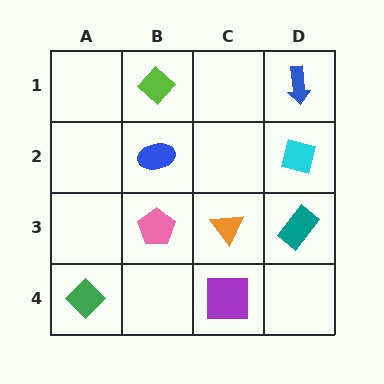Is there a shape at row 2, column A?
No, that cell is empty.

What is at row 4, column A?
A green diamond.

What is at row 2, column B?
A blue ellipse.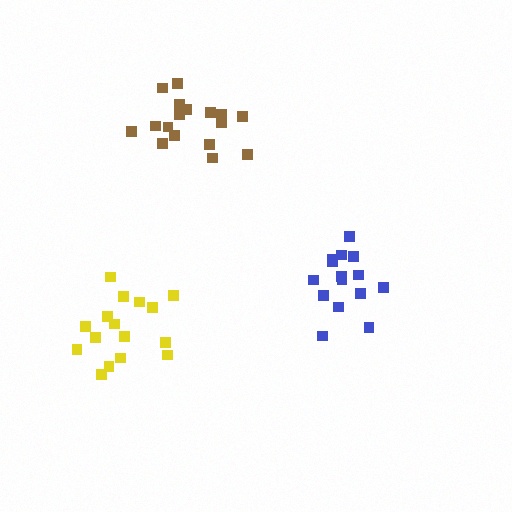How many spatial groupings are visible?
There are 3 spatial groupings.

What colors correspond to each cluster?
The clusters are colored: yellow, brown, blue.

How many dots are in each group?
Group 1: 16 dots, Group 2: 17 dots, Group 3: 15 dots (48 total).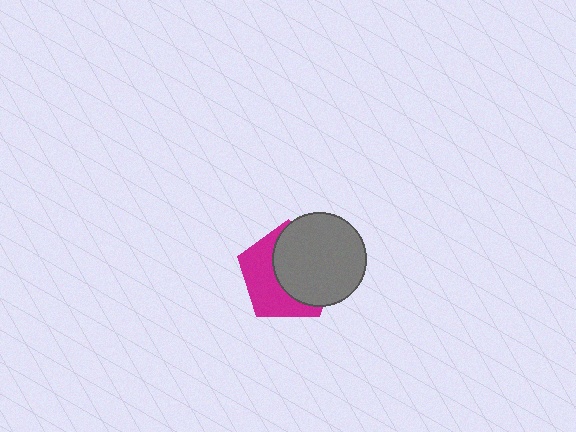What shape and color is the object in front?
The object in front is a gray circle.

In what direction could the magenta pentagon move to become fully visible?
The magenta pentagon could move left. That would shift it out from behind the gray circle entirely.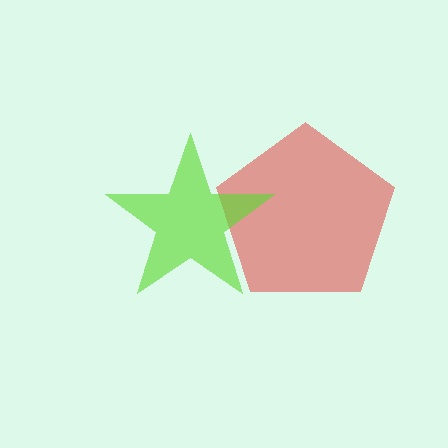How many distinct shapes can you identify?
There are 2 distinct shapes: a red pentagon, a lime star.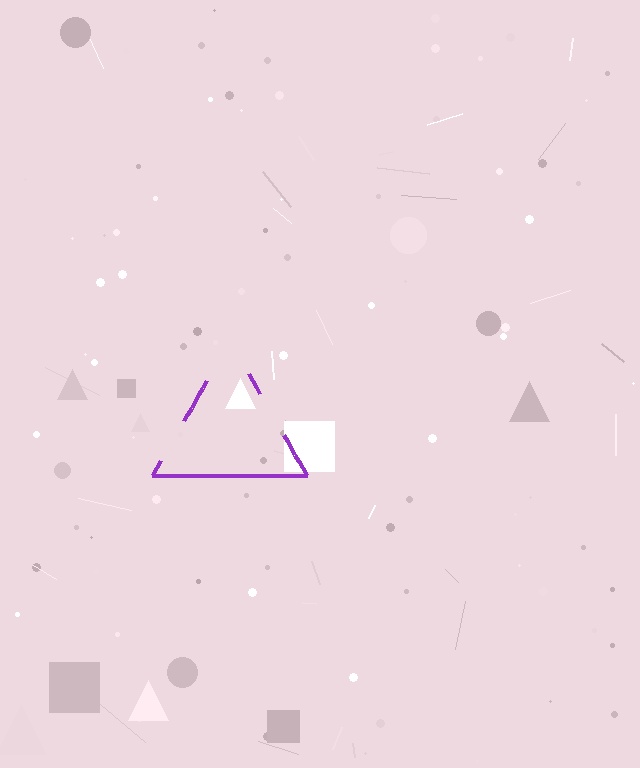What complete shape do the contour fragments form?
The contour fragments form a triangle.